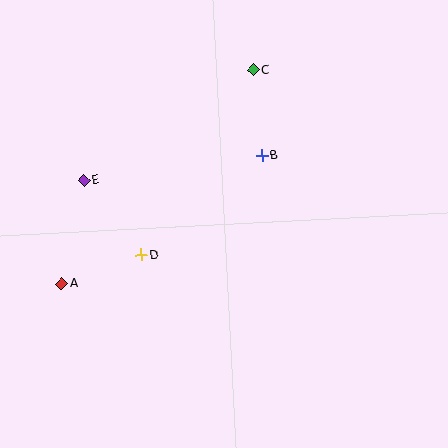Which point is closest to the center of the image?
Point B at (262, 156) is closest to the center.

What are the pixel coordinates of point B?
Point B is at (262, 156).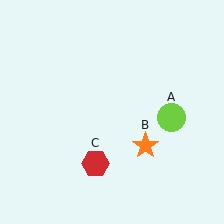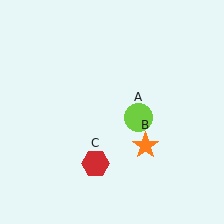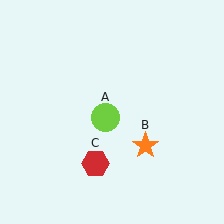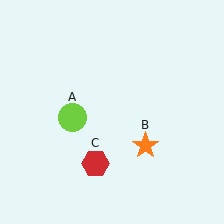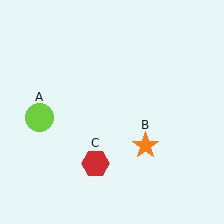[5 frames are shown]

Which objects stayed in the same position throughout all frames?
Orange star (object B) and red hexagon (object C) remained stationary.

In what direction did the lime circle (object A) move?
The lime circle (object A) moved left.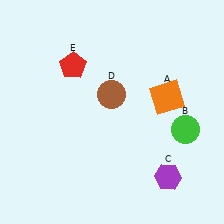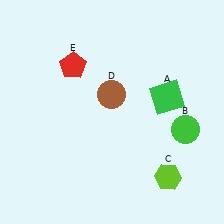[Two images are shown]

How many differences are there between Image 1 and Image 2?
There are 2 differences between the two images.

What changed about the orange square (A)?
In Image 1, A is orange. In Image 2, it changed to green.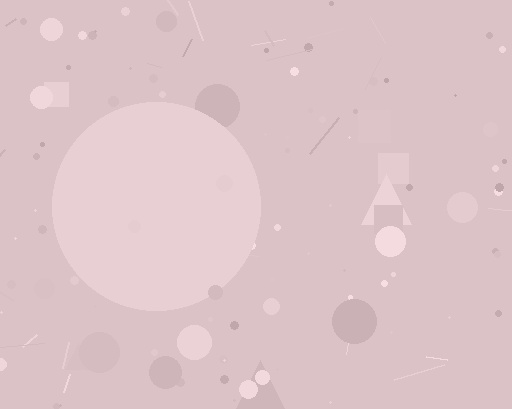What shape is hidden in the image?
A circle is hidden in the image.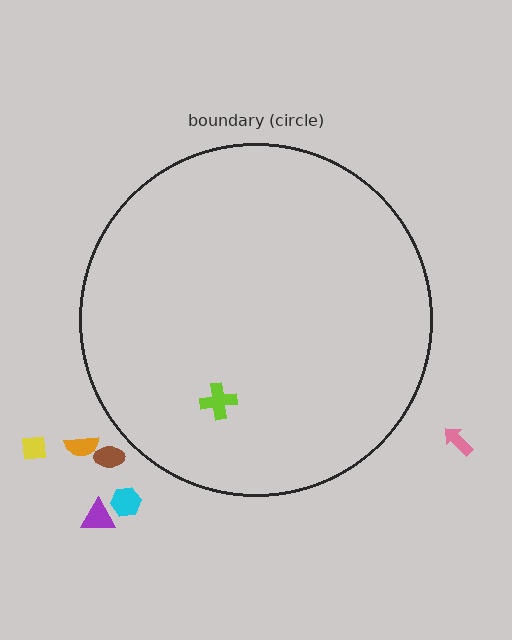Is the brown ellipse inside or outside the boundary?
Outside.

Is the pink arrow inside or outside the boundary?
Outside.